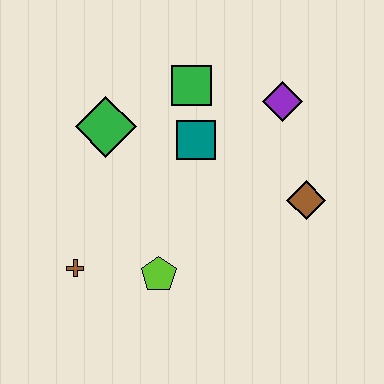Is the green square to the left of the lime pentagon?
No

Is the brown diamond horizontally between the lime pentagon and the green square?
No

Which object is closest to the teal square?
The green square is closest to the teal square.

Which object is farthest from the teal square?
The brown cross is farthest from the teal square.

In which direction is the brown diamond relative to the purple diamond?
The brown diamond is below the purple diamond.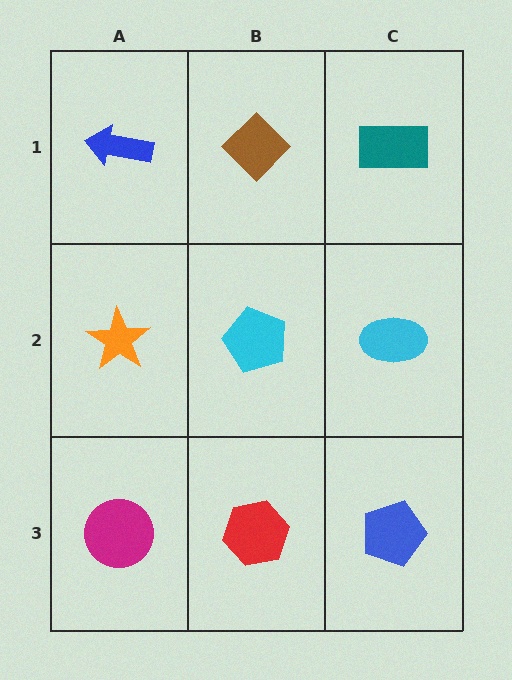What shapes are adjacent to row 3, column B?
A cyan pentagon (row 2, column B), a magenta circle (row 3, column A), a blue pentagon (row 3, column C).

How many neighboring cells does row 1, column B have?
3.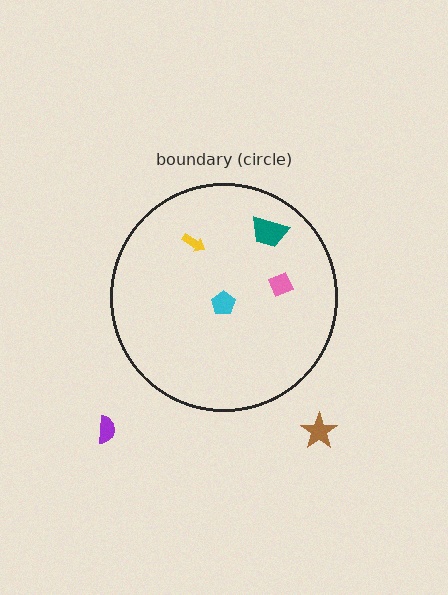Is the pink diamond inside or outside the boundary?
Inside.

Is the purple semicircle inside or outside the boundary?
Outside.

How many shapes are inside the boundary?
4 inside, 2 outside.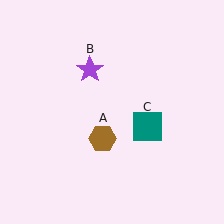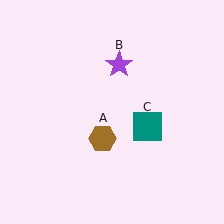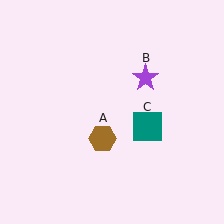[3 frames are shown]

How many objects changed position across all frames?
1 object changed position: purple star (object B).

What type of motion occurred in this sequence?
The purple star (object B) rotated clockwise around the center of the scene.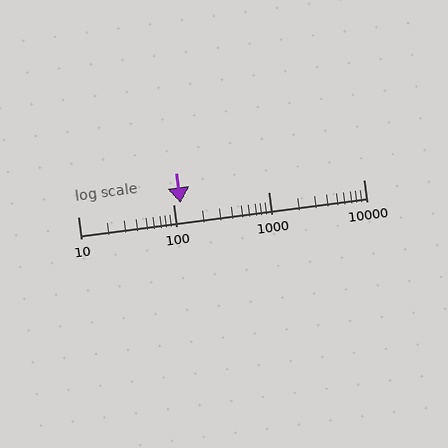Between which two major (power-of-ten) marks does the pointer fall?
The pointer is between 100 and 1000.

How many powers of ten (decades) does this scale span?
The scale spans 3 decades, from 10 to 10000.